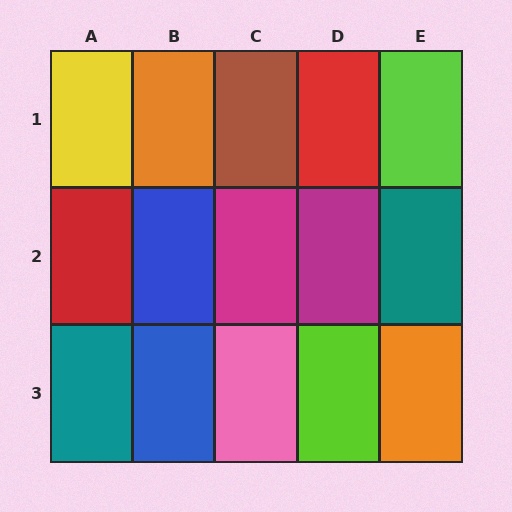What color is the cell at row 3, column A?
Teal.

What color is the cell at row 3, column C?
Pink.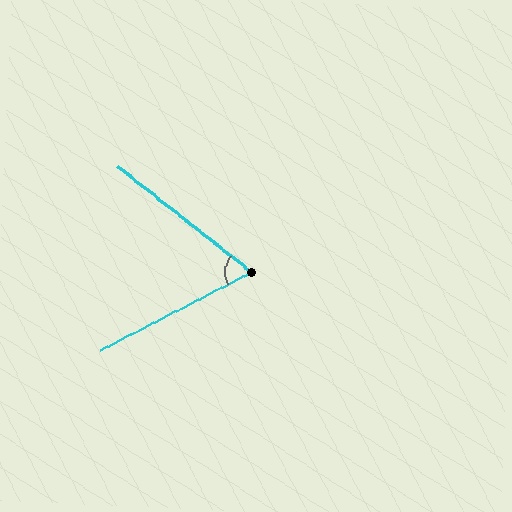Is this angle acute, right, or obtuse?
It is acute.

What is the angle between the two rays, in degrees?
Approximately 66 degrees.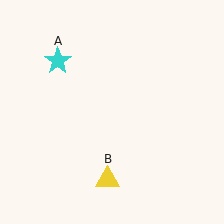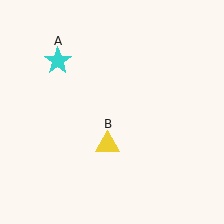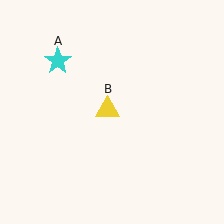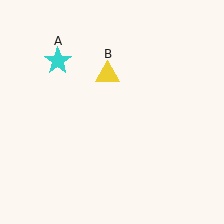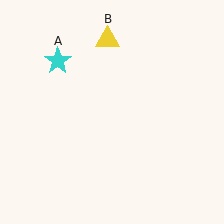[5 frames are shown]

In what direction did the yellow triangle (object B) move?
The yellow triangle (object B) moved up.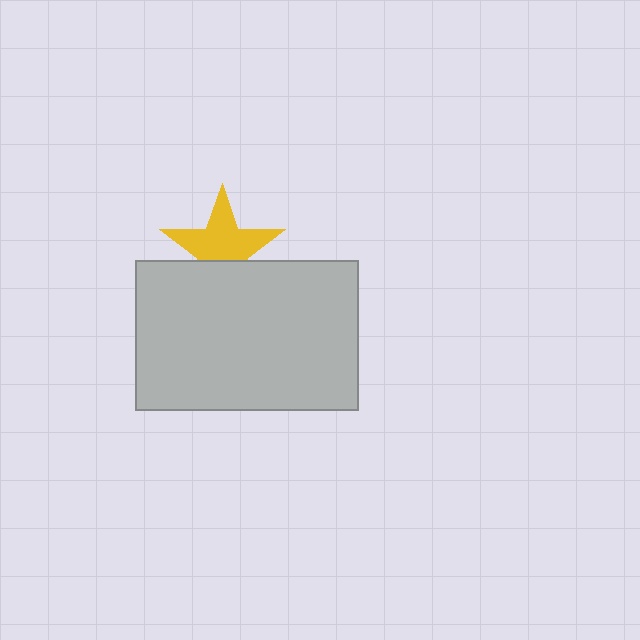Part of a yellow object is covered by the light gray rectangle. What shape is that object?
It is a star.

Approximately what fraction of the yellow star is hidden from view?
Roughly 35% of the yellow star is hidden behind the light gray rectangle.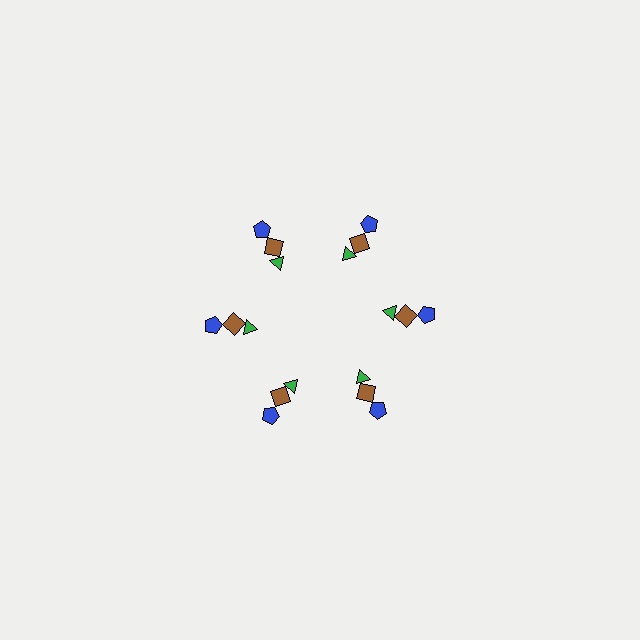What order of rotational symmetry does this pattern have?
This pattern has 6-fold rotational symmetry.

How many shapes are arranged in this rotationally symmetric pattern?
There are 18 shapes, arranged in 6 groups of 3.